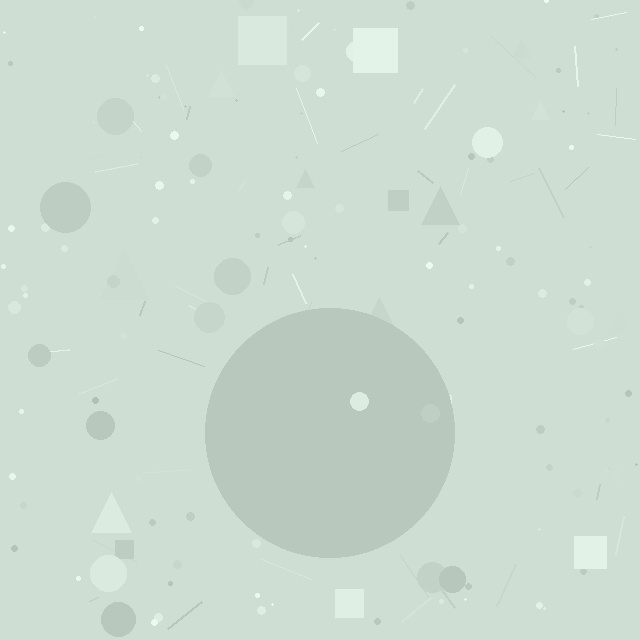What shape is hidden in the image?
A circle is hidden in the image.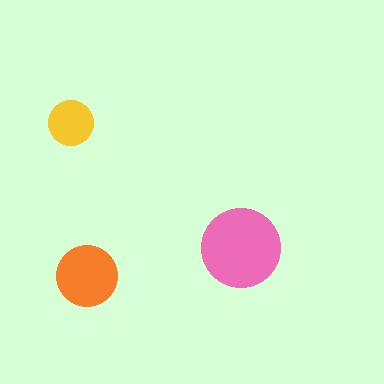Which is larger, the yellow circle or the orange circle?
The orange one.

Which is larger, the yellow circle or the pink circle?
The pink one.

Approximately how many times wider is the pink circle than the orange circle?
About 1.5 times wider.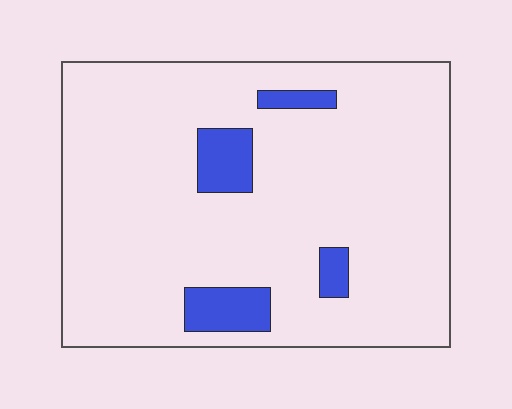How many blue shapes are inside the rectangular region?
4.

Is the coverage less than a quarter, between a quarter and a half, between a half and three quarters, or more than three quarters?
Less than a quarter.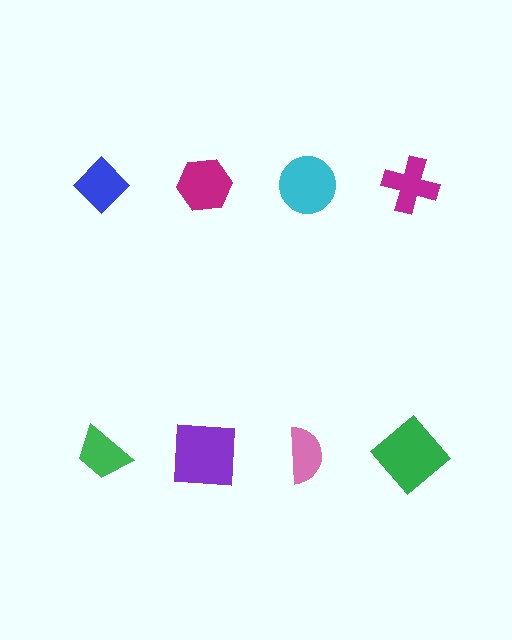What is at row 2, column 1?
A green trapezoid.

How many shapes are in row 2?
4 shapes.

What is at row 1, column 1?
A blue diamond.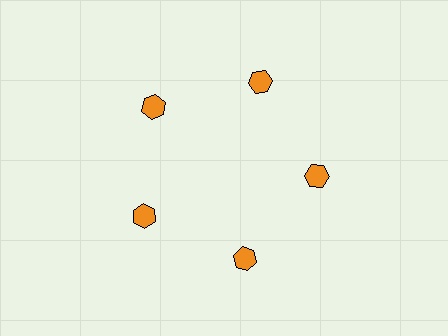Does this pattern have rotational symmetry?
Yes, this pattern has 5-fold rotational symmetry. It looks the same after rotating 72 degrees around the center.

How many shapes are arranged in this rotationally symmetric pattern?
There are 5 shapes, arranged in 5 groups of 1.